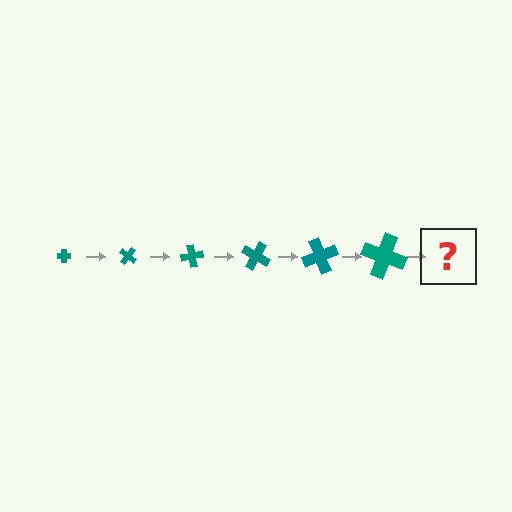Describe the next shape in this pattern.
It should be a cross, larger than the previous one and rotated 240 degrees from the start.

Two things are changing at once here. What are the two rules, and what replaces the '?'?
The two rules are that the cross grows larger each step and it rotates 40 degrees each step. The '?' should be a cross, larger than the previous one and rotated 240 degrees from the start.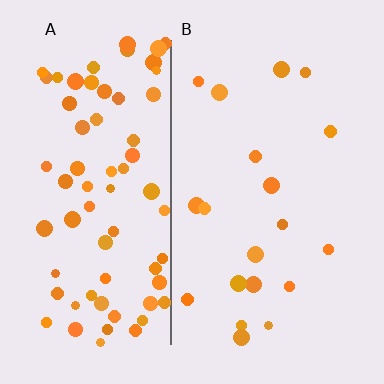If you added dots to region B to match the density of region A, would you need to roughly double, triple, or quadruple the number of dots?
Approximately quadruple.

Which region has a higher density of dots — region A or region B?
A (the left).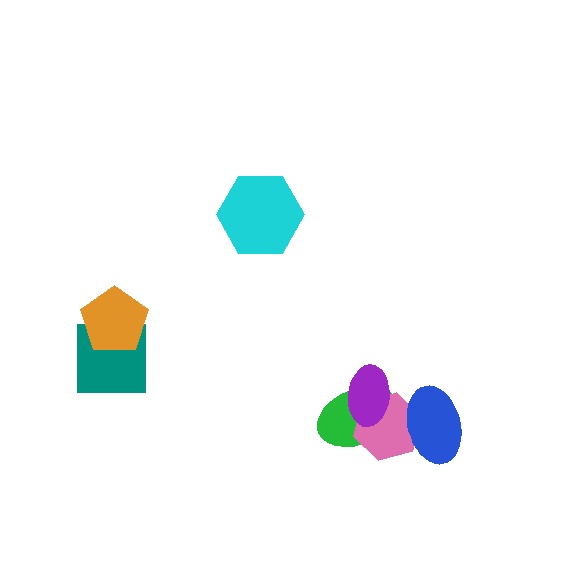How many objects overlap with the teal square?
1 object overlaps with the teal square.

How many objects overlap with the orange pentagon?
1 object overlaps with the orange pentagon.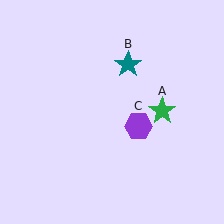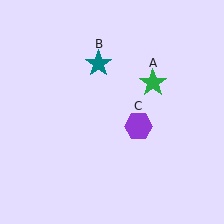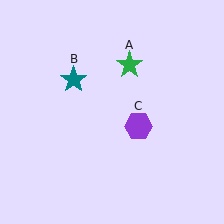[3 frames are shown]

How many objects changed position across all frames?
2 objects changed position: green star (object A), teal star (object B).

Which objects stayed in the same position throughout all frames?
Purple hexagon (object C) remained stationary.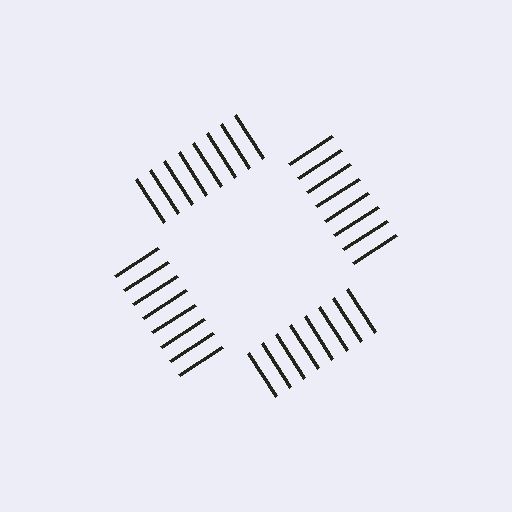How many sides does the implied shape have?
4 sides — the line-ends trace a square.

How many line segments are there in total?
32 — 8 along each of the 4 edges.